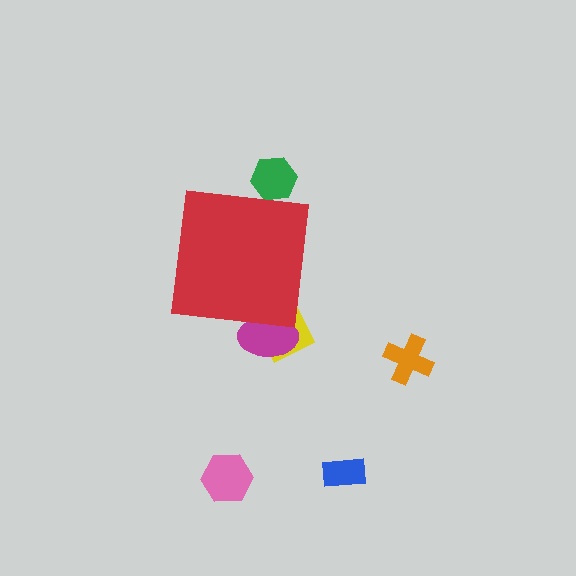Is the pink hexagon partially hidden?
No, the pink hexagon is fully visible.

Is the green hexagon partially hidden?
Yes, the green hexagon is partially hidden behind the red square.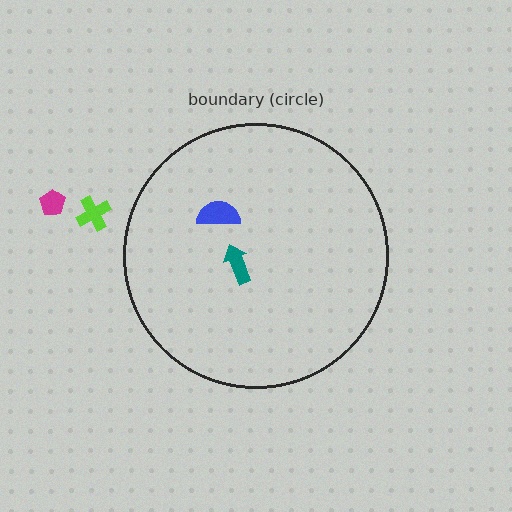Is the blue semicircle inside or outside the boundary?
Inside.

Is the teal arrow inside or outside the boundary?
Inside.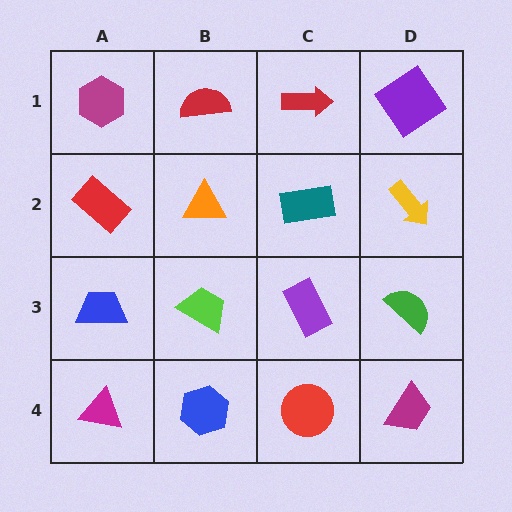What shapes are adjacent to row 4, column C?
A purple rectangle (row 3, column C), a blue hexagon (row 4, column B), a magenta trapezoid (row 4, column D).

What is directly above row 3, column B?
An orange triangle.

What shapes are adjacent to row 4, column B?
A lime trapezoid (row 3, column B), a magenta triangle (row 4, column A), a red circle (row 4, column C).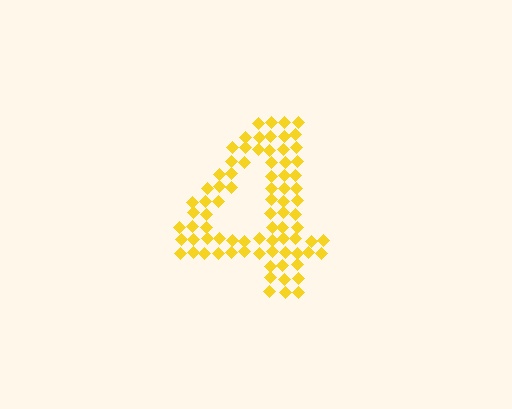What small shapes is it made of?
It is made of small diamonds.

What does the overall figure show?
The overall figure shows the digit 4.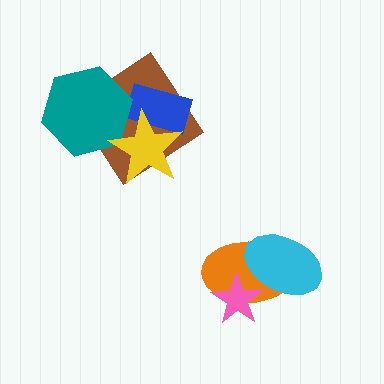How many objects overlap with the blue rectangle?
2 objects overlap with the blue rectangle.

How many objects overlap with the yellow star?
3 objects overlap with the yellow star.